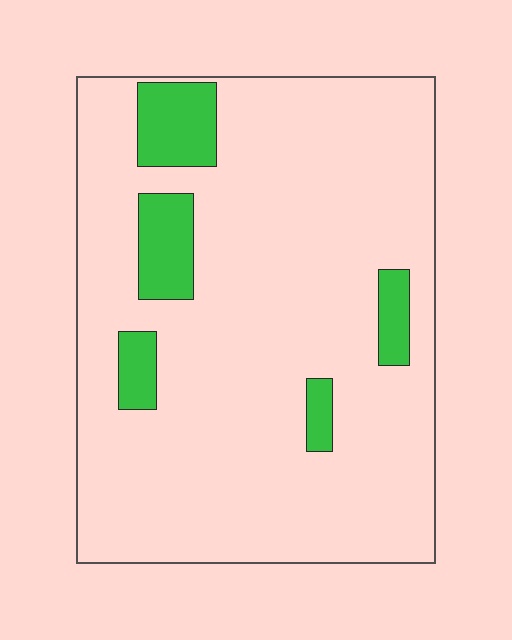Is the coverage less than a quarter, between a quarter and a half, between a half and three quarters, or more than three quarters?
Less than a quarter.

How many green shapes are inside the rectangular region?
5.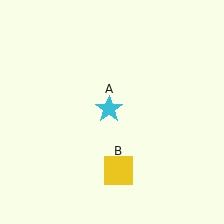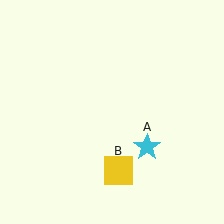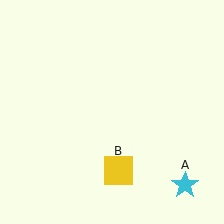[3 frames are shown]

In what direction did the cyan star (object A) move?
The cyan star (object A) moved down and to the right.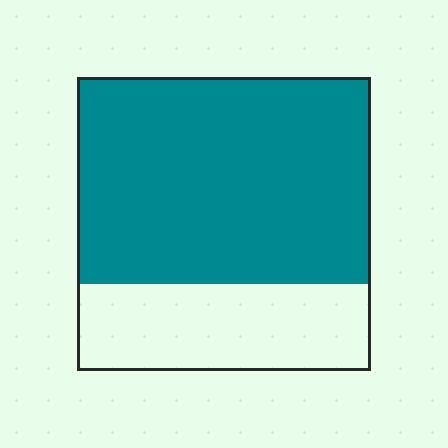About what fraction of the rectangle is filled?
About two thirds (2/3).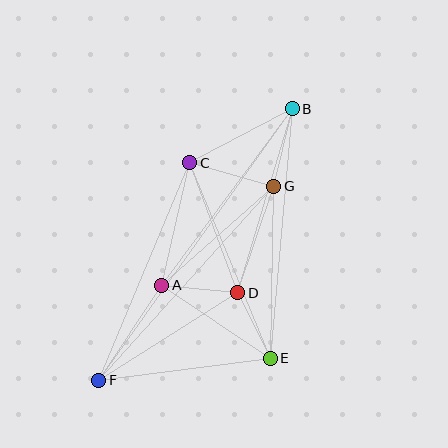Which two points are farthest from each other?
Points B and F are farthest from each other.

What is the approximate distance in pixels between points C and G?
The distance between C and G is approximately 87 pixels.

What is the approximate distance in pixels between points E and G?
The distance between E and G is approximately 172 pixels.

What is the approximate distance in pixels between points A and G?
The distance between A and G is approximately 150 pixels.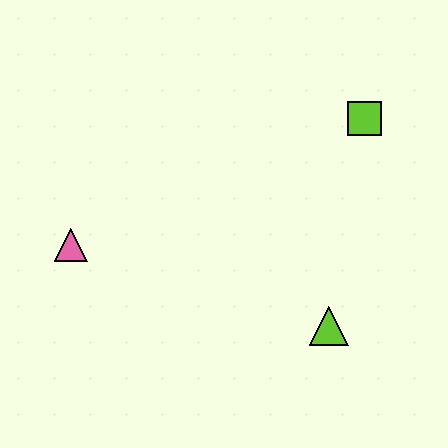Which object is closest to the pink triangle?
The lime triangle is closest to the pink triangle.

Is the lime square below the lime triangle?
No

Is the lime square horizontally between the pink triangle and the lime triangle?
No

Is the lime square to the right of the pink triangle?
Yes